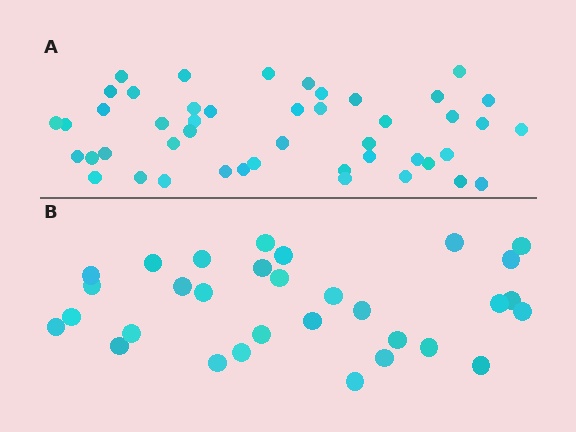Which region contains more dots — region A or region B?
Region A (the top region) has more dots.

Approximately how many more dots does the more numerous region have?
Region A has approximately 15 more dots than region B.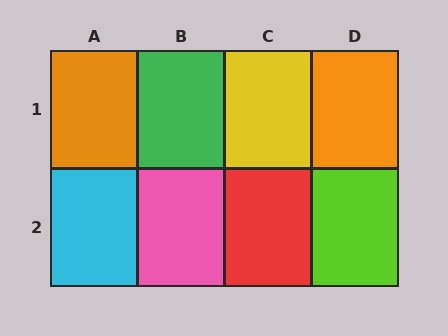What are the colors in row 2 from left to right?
Cyan, pink, red, lime.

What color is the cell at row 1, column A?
Orange.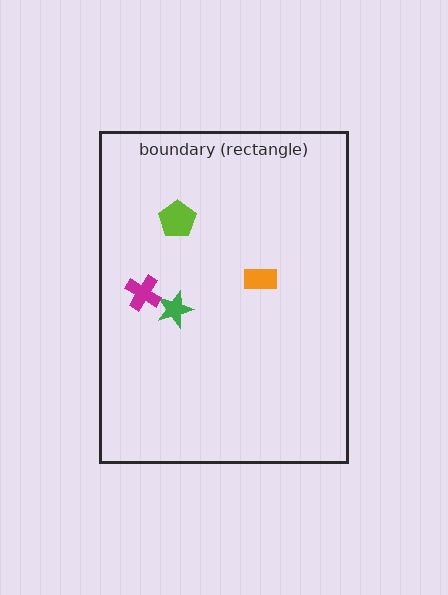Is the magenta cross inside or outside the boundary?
Inside.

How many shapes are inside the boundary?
4 inside, 0 outside.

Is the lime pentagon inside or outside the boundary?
Inside.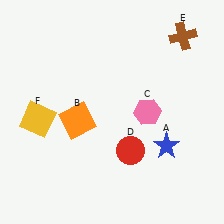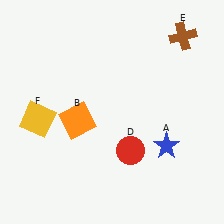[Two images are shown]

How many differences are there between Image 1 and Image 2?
There is 1 difference between the two images.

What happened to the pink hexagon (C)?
The pink hexagon (C) was removed in Image 2. It was in the top-right area of Image 1.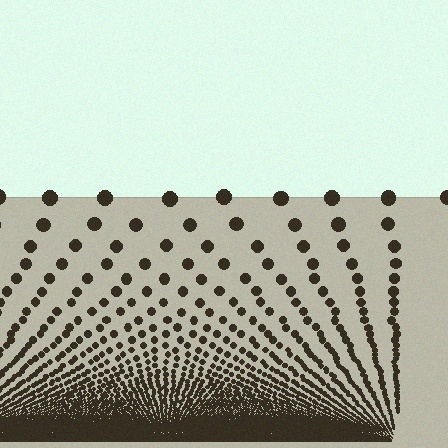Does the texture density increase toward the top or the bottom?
Density increases toward the bottom.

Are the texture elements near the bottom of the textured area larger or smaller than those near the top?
Smaller. The gradient is inverted — elements near the bottom are smaller and denser.